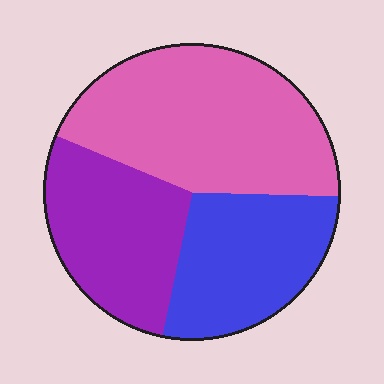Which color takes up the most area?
Pink, at roughly 45%.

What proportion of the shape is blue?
Blue takes up between a quarter and a half of the shape.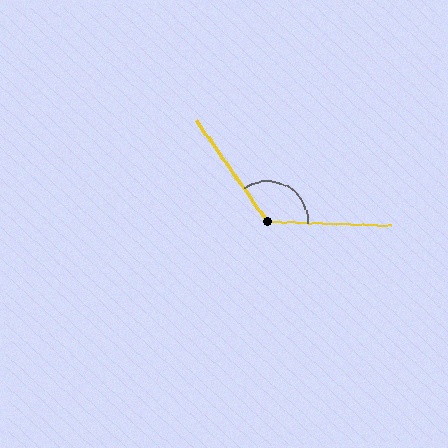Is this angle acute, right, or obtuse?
It is obtuse.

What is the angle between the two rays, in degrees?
Approximately 127 degrees.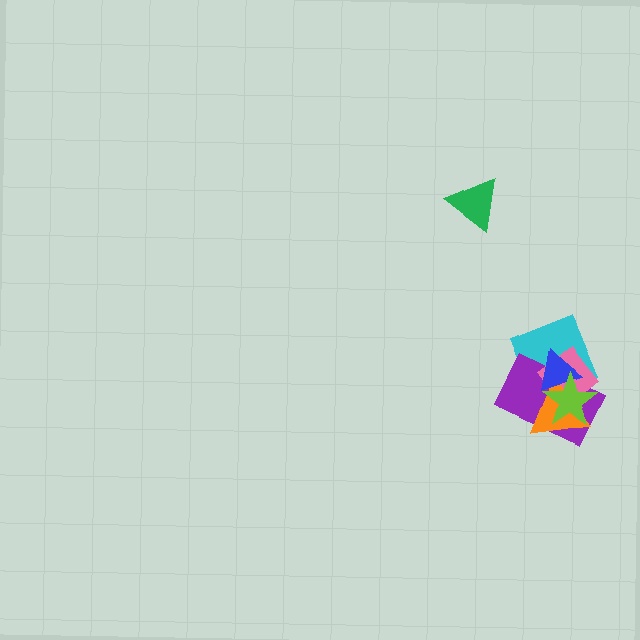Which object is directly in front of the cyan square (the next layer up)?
The purple rectangle is directly in front of the cyan square.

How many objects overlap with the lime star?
5 objects overlap with the lime star.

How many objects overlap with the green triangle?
0 objects overlap with the green triangle.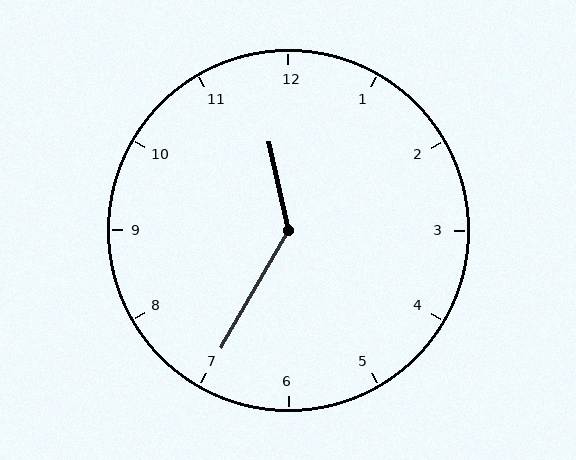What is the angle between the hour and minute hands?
Approximately 138 degrees.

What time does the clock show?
11:35.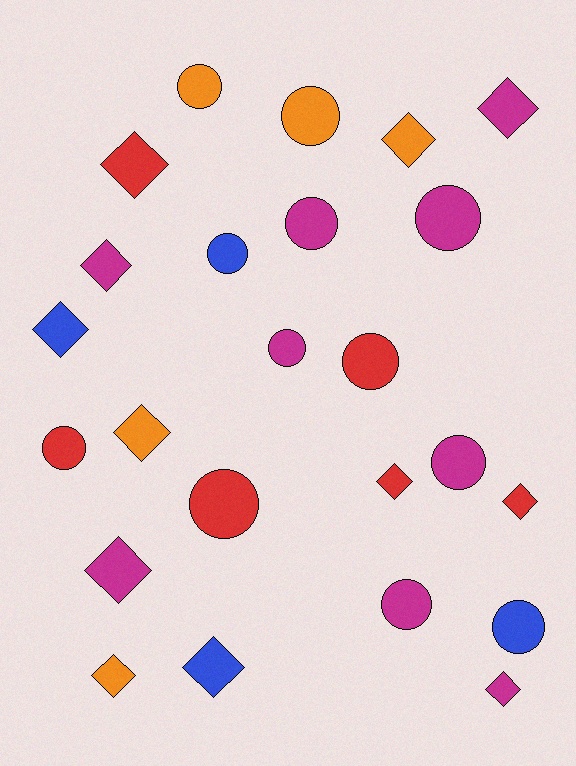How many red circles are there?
There are 3 red circles.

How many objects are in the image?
There are 24 objects.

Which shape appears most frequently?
Diamond, with 12 objects.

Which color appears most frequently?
Magenta, with 9 objects.